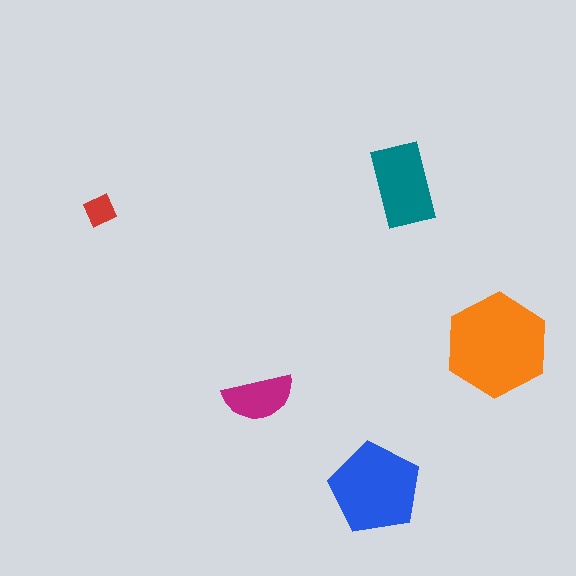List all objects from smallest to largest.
The red diamond, the magenta semicircle, the teal rectangle, the blue pentagon, the orange hexagon.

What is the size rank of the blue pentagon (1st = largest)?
2nd.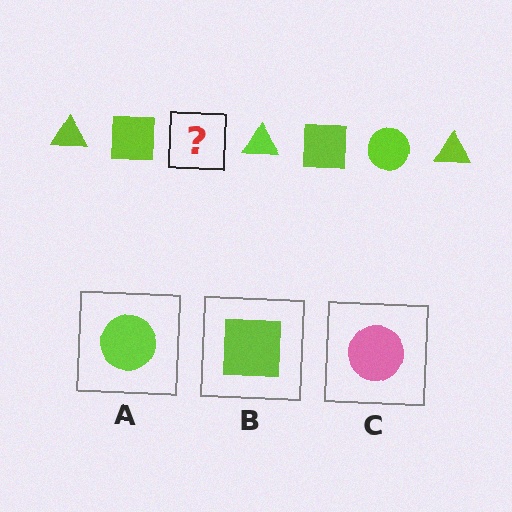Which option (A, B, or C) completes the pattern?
A.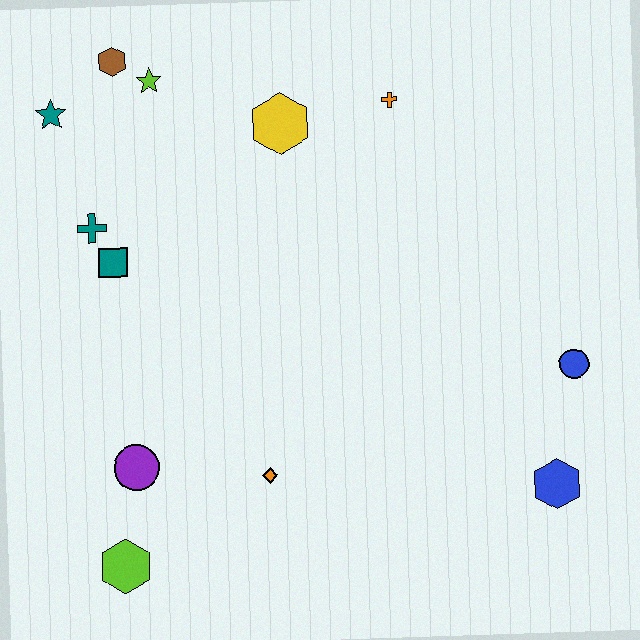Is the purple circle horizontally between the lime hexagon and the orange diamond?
Yes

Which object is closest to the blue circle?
The blue hexagon is closest to the blue circle.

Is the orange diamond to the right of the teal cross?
Yes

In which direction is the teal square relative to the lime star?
The teal square is below the lime star.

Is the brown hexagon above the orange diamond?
Yes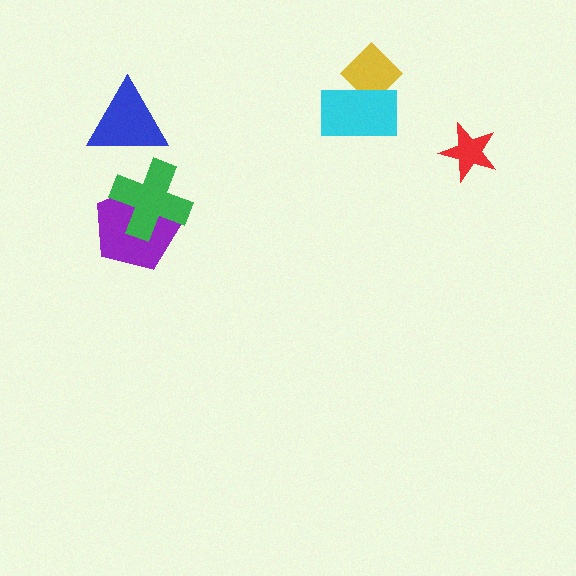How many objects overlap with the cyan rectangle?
1 object overlaps with the cyan rectangle.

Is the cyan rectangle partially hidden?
No, no other shape covers it.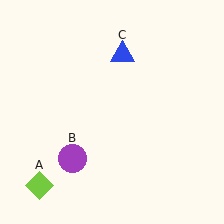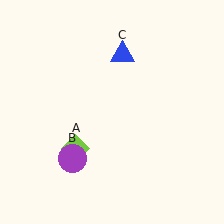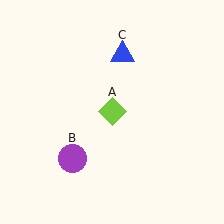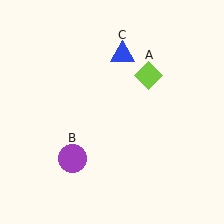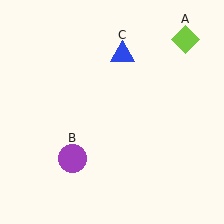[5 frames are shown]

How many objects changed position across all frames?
1 object changed position: lime diamond (object A).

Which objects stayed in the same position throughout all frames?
Purple circle (object B) and blue triangle (object C) remained stationary.